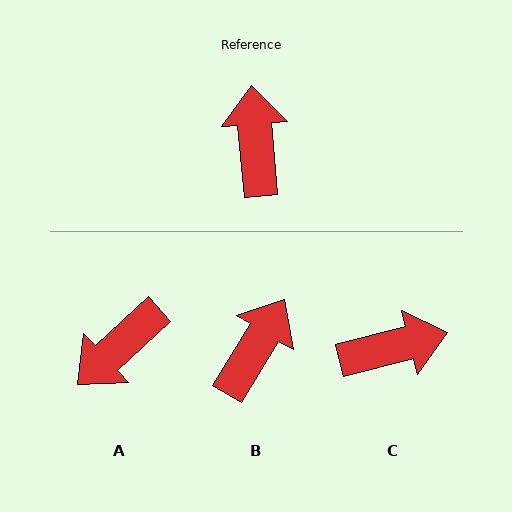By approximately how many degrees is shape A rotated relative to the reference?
Approximately 128 degrees counter-clockwise.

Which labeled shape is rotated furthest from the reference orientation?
A, about 128 degrees away.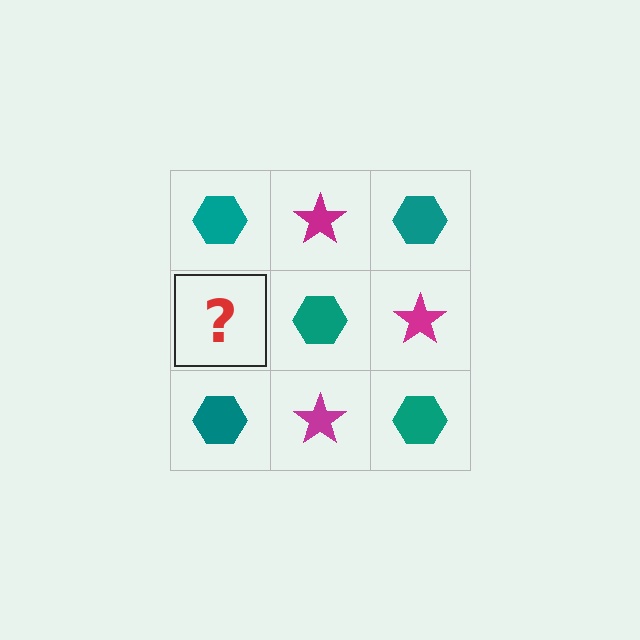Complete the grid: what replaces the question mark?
The question mark should be replaced with a magenta star.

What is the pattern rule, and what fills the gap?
The rule is that it alternates teal hexagon and magenta star in a checkerboard pattern. The gap should be filled with a magenta star.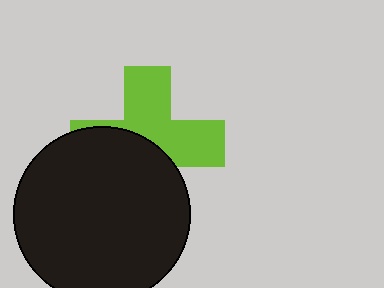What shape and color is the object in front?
The object in front is a black circle.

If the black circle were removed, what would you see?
You would see the complete lime cross.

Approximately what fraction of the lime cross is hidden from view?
Roughly 48% of the lime cross is hidden behind the black circle.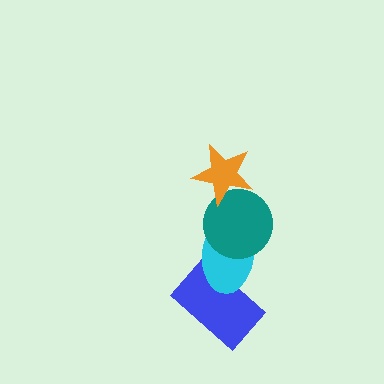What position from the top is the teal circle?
The teal circle is 2nd from the top.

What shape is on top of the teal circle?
The orange star is on top of the teal circle.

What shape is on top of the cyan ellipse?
The teal circle is on top of the cyan ellipse.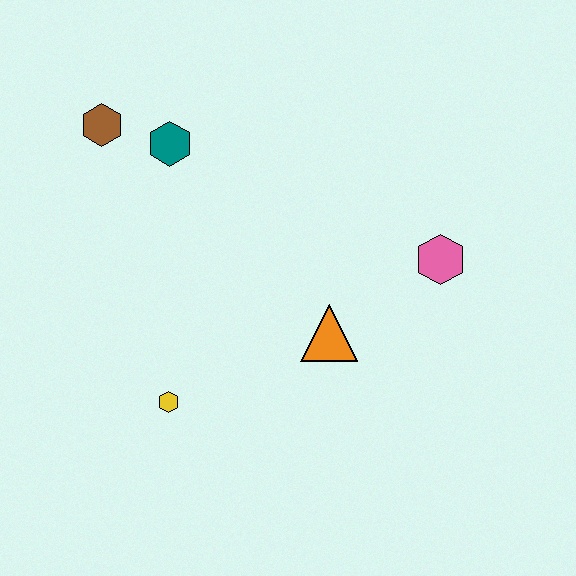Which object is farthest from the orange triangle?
The brown hexagon is farthest from the orange triangle.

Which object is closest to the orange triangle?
The pink hexagon is closest to the orange triangle.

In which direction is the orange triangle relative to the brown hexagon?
The orange triangle is to the right of the brown hexagon.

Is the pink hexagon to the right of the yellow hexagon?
Yes